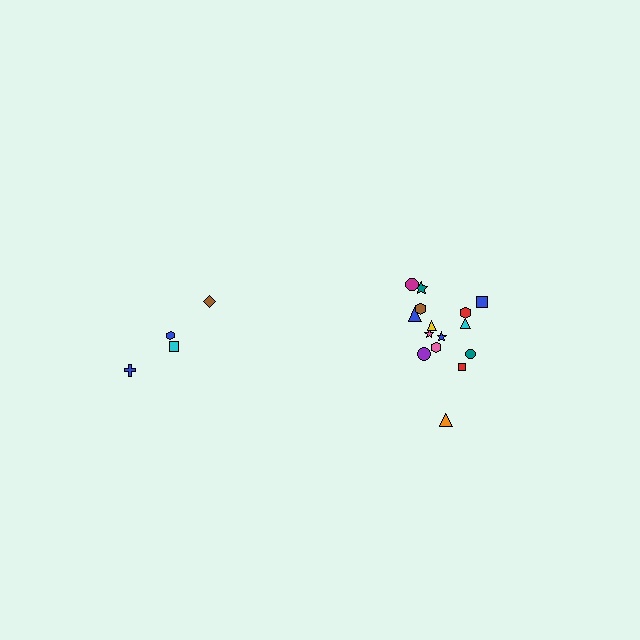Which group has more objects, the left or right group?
The right group.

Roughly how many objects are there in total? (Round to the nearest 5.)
Roughly 20 objects in total.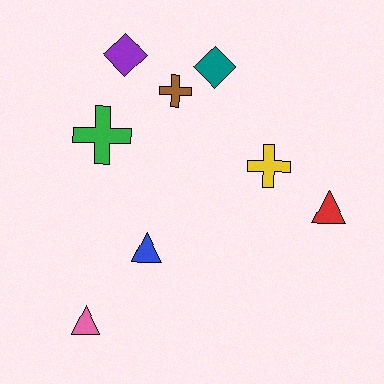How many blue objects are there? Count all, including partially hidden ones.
There is 1 blue object.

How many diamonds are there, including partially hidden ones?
There are 2 diamonds.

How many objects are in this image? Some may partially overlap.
There are 8 objects.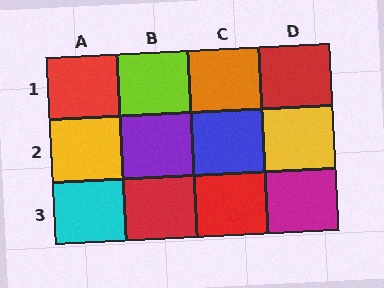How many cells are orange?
1 cell is orange.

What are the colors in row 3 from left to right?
Cyan, red, red, magenta.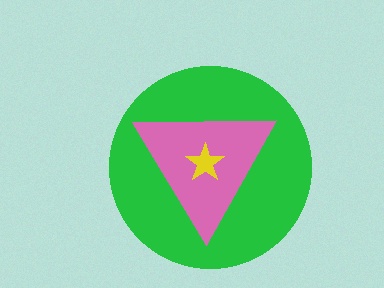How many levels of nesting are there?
3.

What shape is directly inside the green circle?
The pink triangle.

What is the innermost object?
The yellow star.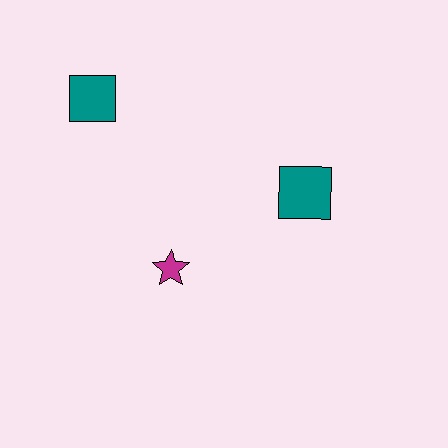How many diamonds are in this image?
There are no diamonds.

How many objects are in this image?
There are 3 objects.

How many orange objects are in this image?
There are no orange objects.